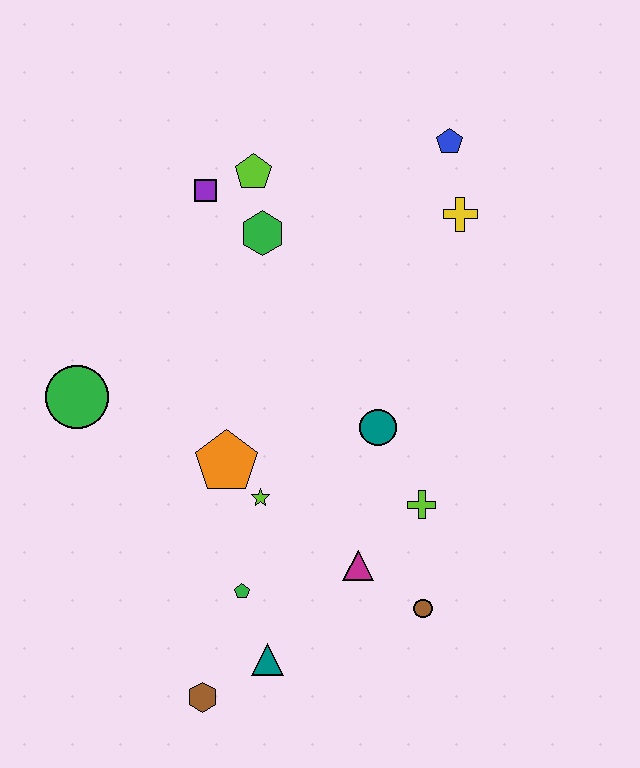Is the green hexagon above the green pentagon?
Yes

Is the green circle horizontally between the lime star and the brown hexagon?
No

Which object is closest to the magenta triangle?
The brown circle is closest to the magenta triangle.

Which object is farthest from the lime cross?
The purple square is farthest from the lime cross.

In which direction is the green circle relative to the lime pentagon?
The green circle is below the lime pentagon.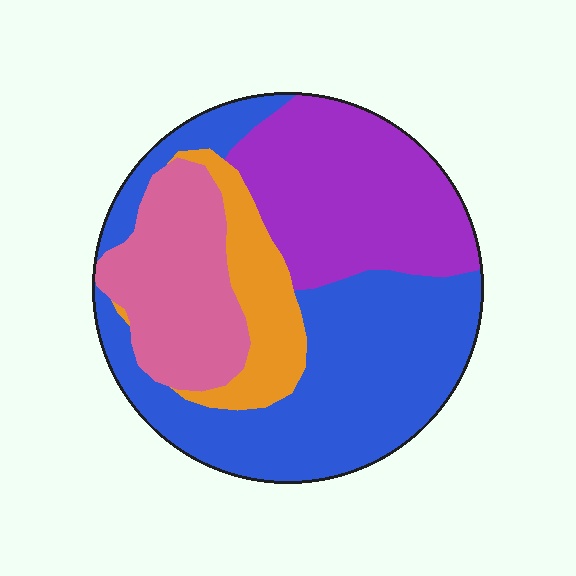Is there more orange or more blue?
Blue.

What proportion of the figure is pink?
Pink covers around 20% of the figure.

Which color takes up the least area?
Orange, at roughly 10%.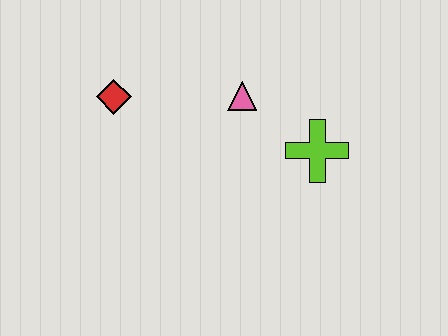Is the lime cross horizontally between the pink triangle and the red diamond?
No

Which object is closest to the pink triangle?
The lime cross is closest to the pink triangle.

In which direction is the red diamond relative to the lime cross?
The red diamond is to the left of the lime cross.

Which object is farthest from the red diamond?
The lime cross is farthest from the red diamond.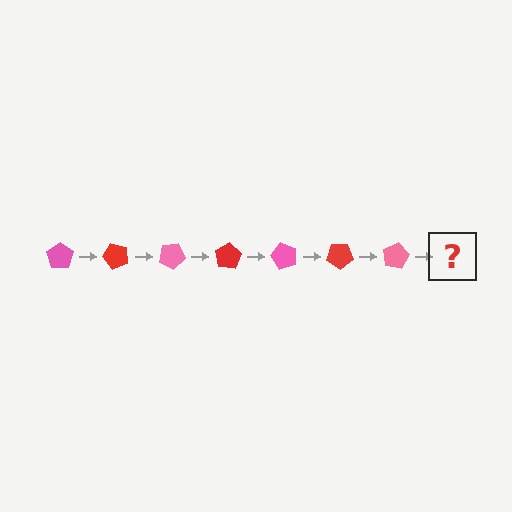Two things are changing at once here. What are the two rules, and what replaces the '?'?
The two rules are that it rotates 50 degrees each step and the color cycles through pink and red. The '?' should be a red pentagon, rotated 350 degrees from the start.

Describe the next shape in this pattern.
It should be a red pentagon, rotated 350 degrees from the start.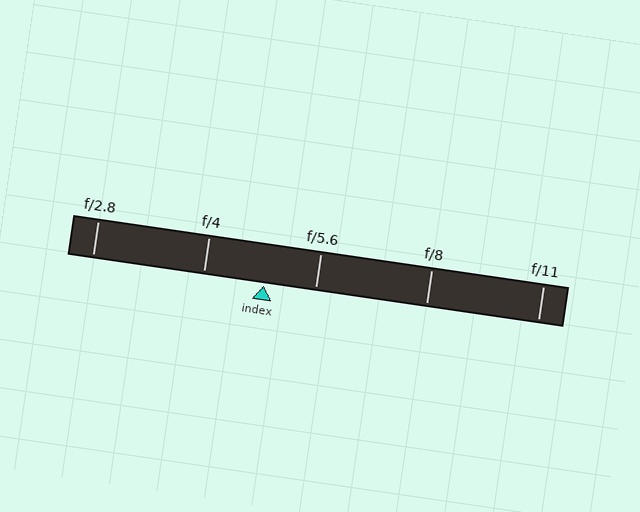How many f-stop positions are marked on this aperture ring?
There are 5 f-stop positions marked.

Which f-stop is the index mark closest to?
The index mark is closest to f/5.6.